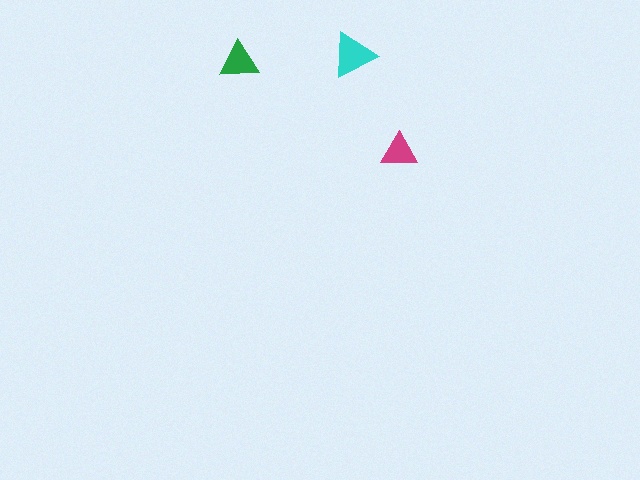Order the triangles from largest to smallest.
the cyan one, the green one, the magenta one.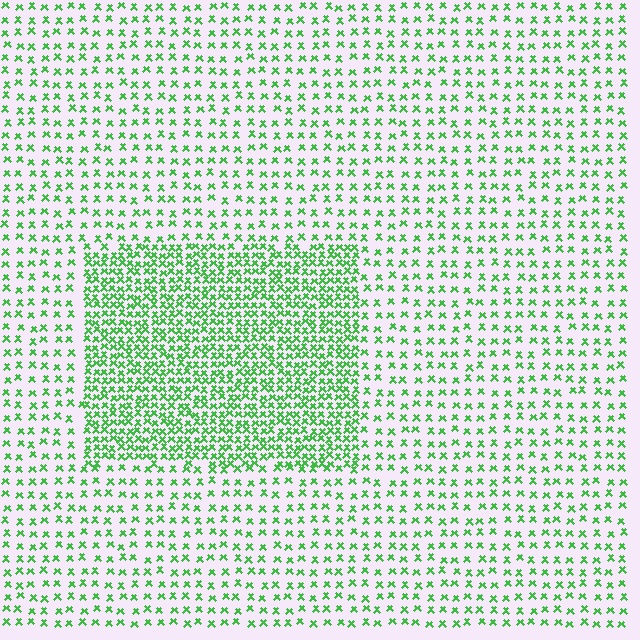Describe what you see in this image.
The image contains small green elements arranged at two different densities. A rectangle-shaped region is visible where the elements are more densely packed than the surrounding area.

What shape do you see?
I see a rectangle.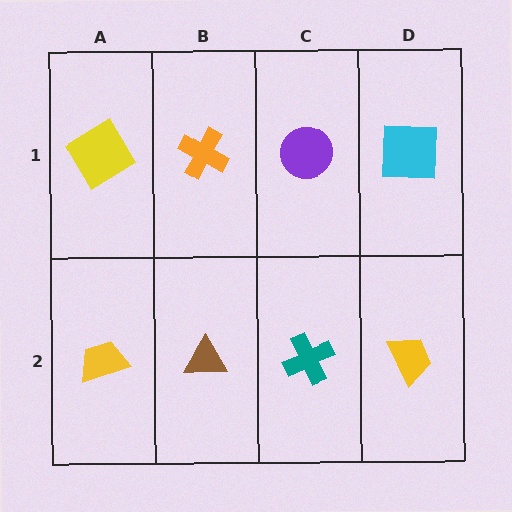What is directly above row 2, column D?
A cyan square.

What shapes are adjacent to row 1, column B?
A brown triangle (row 2, column B), a yellow diamond (row 1, column A), a purple circle (row 1, column C).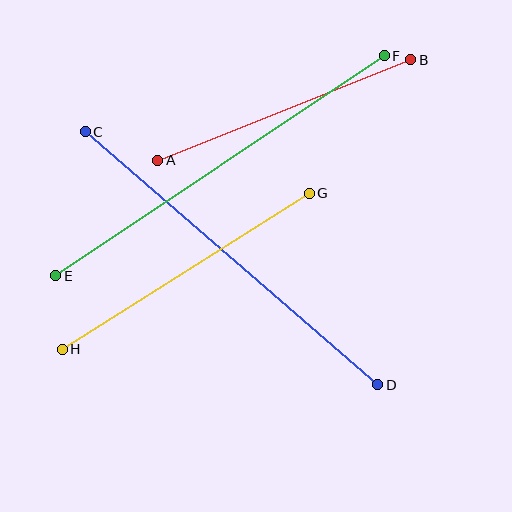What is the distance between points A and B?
The distance is approximately 272 pixels.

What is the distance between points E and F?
The distance is approximately 395 pixels.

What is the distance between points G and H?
The distance is approximately 292 pixels.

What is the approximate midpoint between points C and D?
The midpoint is at approximately (232, 258) pixels.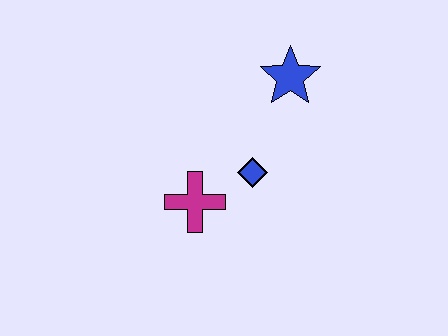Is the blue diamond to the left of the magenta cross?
No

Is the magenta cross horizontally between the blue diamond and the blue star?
No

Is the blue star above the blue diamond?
Yes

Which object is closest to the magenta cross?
The blue diamond is closest to the magenta cross.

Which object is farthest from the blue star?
The magenta cross is farthest from the blue star.